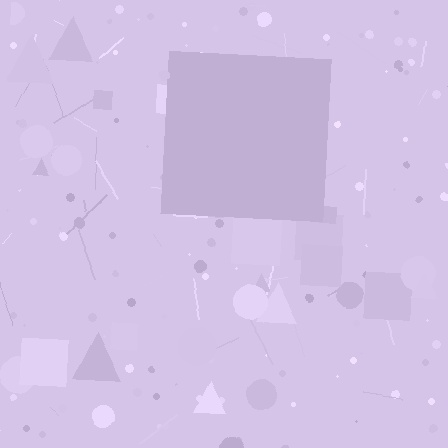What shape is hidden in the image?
A square is hidden in the image.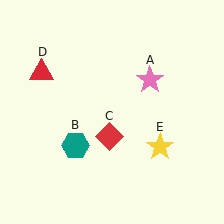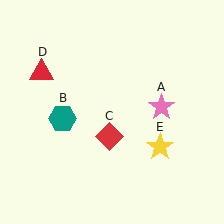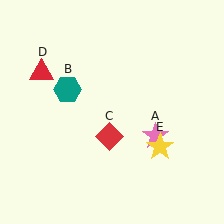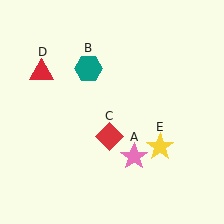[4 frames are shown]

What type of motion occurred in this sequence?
The pink star (object A), teal hexagon (object B) rotated clockwise around the center of the scene.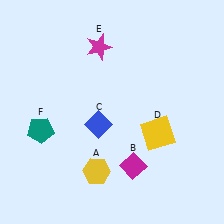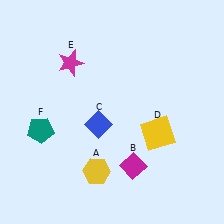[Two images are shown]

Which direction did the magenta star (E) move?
The magenta star (E) moved left.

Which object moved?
The magenta star (E) moved left.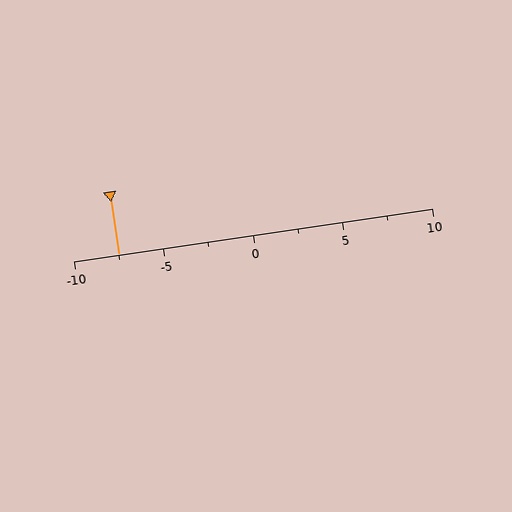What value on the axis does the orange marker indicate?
The marker indicates approximately -7.5.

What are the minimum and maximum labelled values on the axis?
The axis runs from -10 to 10.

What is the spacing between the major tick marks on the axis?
The major ticks are spaced 5 apart.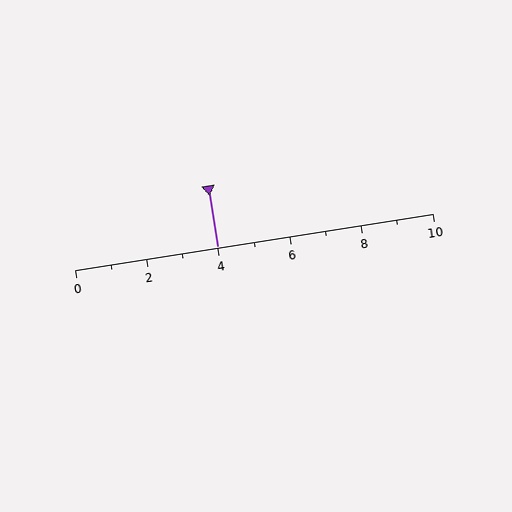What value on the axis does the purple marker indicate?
The marker indicates approximately 4.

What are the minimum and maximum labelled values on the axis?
The axis runs from 0 to 10.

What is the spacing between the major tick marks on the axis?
The major ticks are spaced 2 apart.